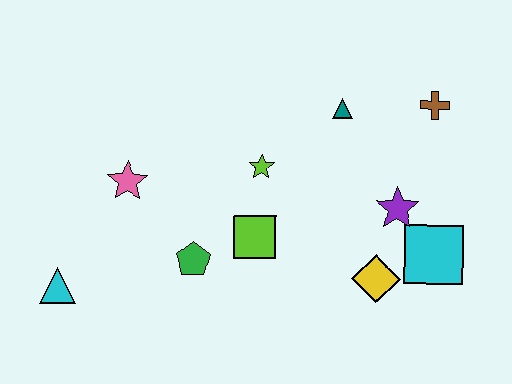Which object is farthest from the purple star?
The cyan triangle is farthest from the purple star.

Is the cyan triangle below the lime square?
Yes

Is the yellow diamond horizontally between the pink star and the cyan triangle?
No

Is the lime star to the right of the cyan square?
No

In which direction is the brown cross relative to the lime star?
The brown cross is to the right of the lime star.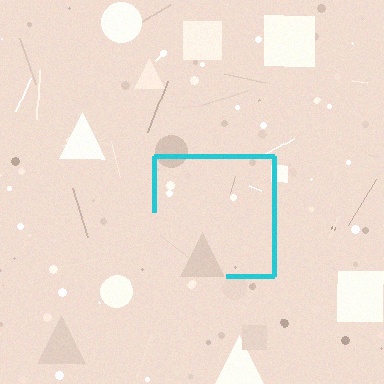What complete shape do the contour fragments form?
The contour fragments form a square.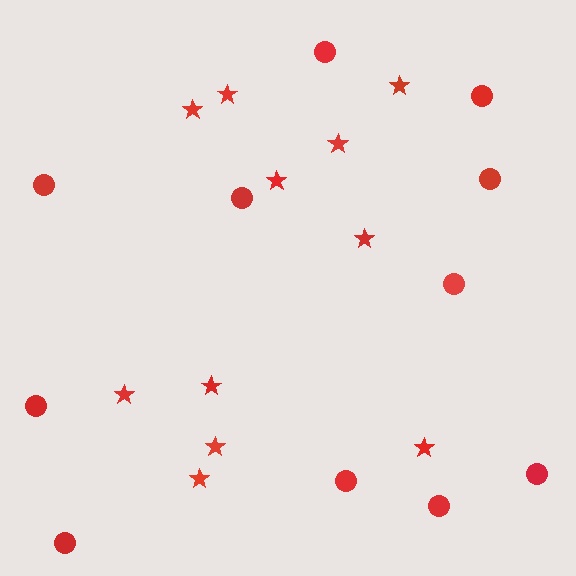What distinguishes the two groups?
There are 2 groups: one group of stars (11) and one group of circles (11).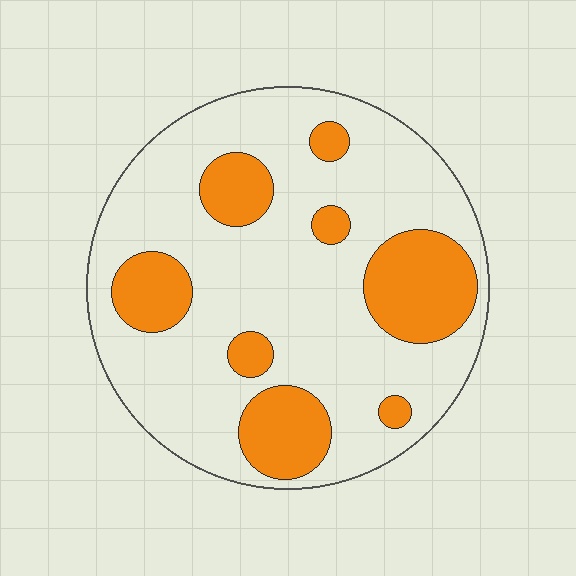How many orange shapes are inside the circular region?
8.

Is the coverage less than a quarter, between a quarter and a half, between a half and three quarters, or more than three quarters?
Between a quarter and a half.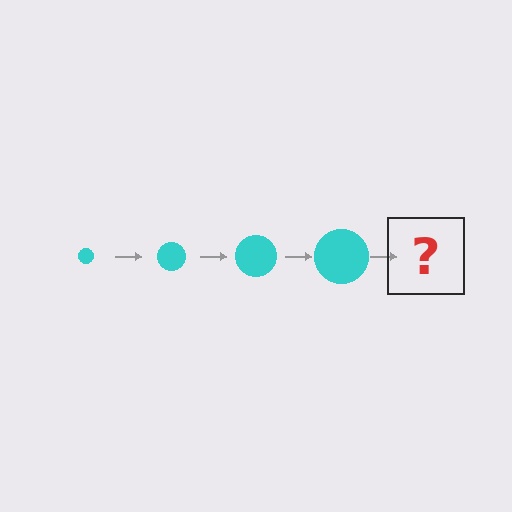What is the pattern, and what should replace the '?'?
The pattern is that the circle gets progressively larger each step. The '?' should be a cyan circle, larger than the previous one.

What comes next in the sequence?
The next element should be a cyan circle, larger than the previous one.